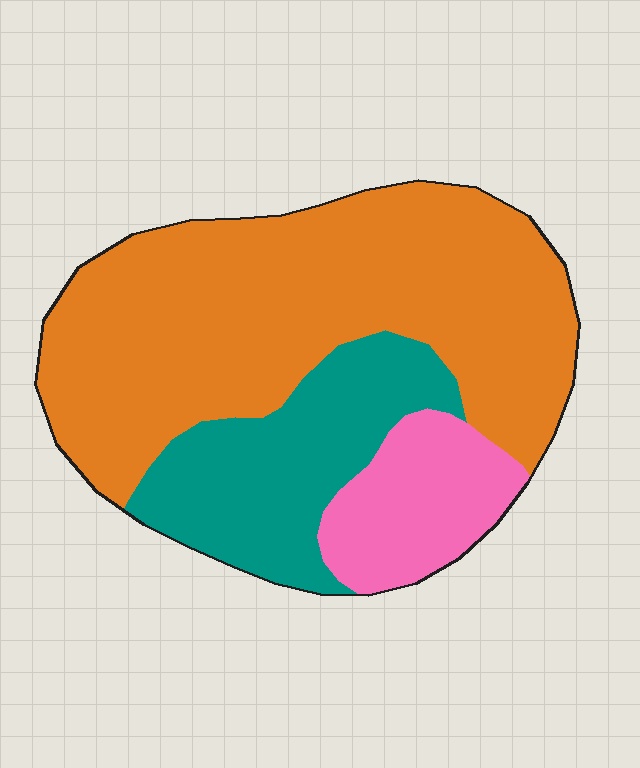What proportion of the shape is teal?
Teal takes up about one quarter (1/4) of the shape.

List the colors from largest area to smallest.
From largest to smallest: orange, teal, pink.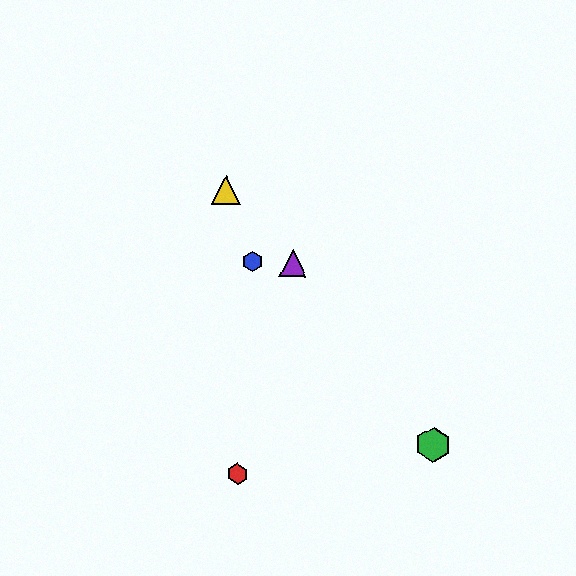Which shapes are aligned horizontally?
The blue hexagon, the purple triangle are aligned horizontally.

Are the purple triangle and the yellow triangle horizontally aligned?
No, the purple triangle is at y≈263 and the yellow triangle is at y≈190.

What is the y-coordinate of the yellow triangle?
The yellow triangle is at y≈190.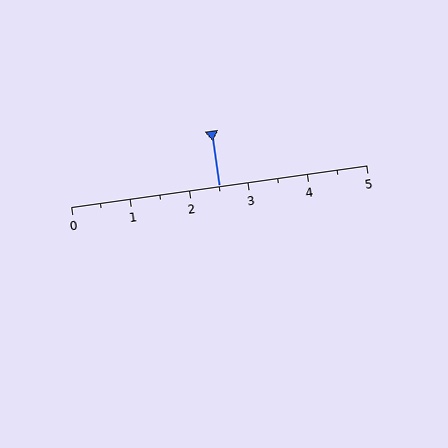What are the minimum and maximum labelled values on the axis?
The axis runs from 0 to 5.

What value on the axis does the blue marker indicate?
The marker indicates approximately 2.5.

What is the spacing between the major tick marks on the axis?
The major ticks are spaced 1 apart.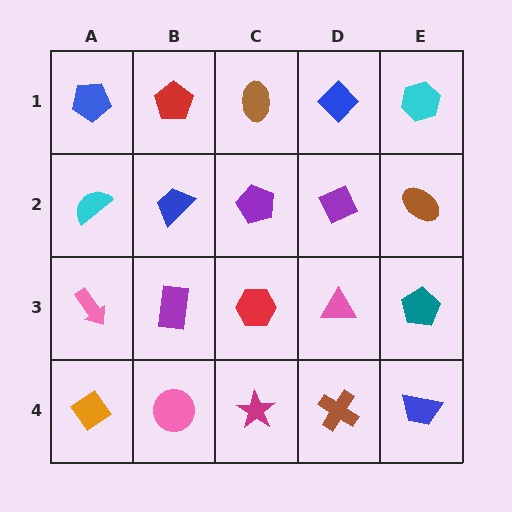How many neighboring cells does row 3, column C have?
4.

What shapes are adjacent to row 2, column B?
A red pentagon (row 1, column B), a purple rectangle (row 3, column B), a cyan semicircle (row 2, column A), a purple pentagon (row 2, column C).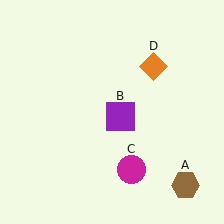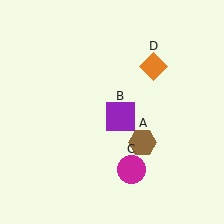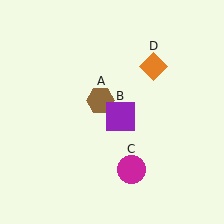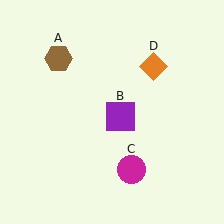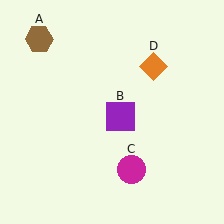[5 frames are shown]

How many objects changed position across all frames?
1 object changed position: brown hexagon (object A).